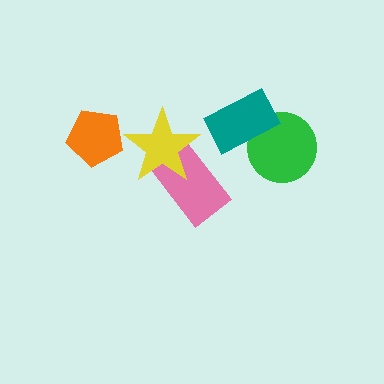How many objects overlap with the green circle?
1 object overlaps with the green circle.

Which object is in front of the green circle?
The teal rectangle is in front of the green circle.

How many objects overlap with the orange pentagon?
0 objects overlap with the orange pentagon.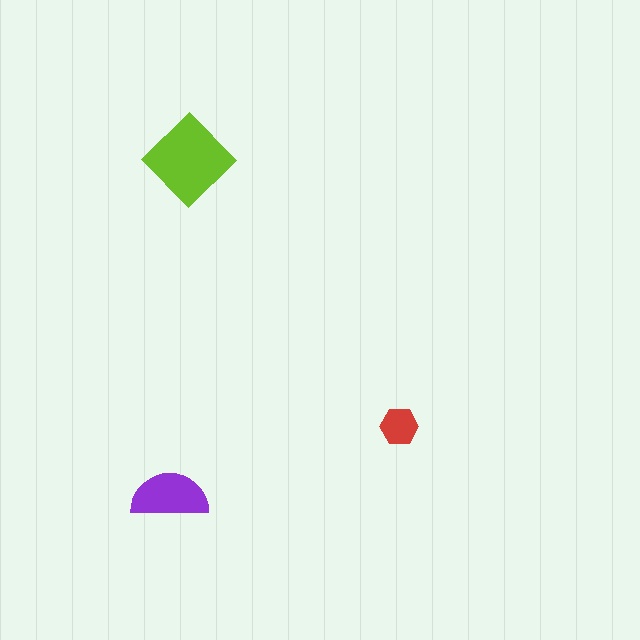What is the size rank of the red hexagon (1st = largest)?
3rd.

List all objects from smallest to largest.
The red hexagon, the purple semicircle, the lime diamond.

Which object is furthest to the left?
The purple semicircle is leftmost.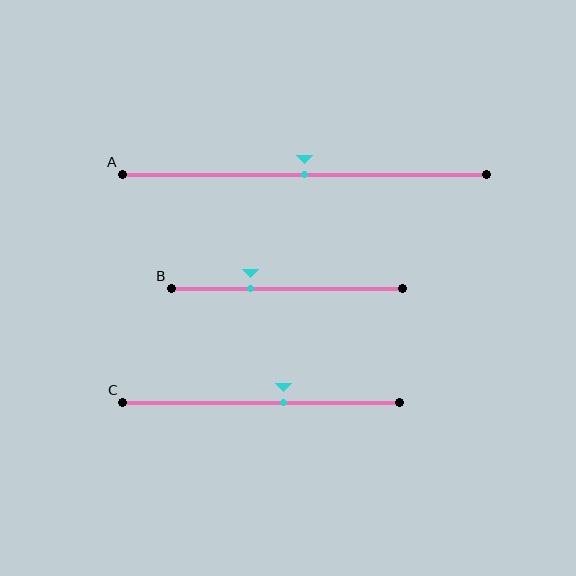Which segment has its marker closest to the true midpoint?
Segment A has its marker closest to the true midpoint.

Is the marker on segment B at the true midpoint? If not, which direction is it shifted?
No, the marker on segment B is shifted to the left by about 16% of the segment length.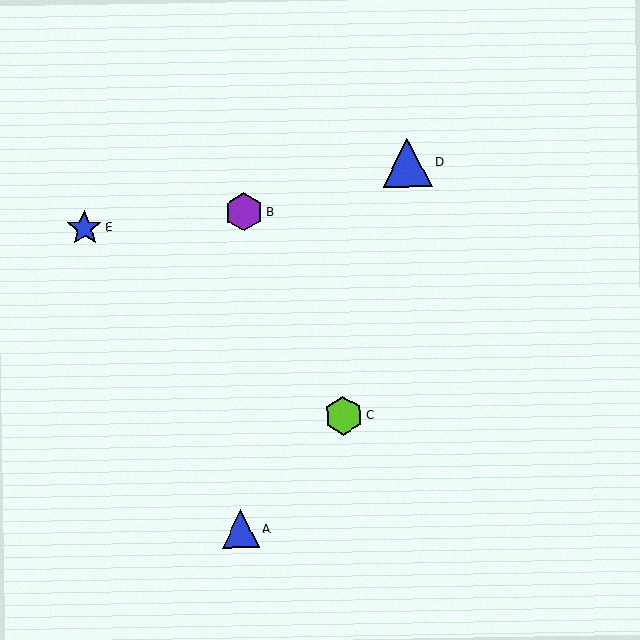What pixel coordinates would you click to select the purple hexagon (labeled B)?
Click at (244, 212) to select the purple hexagon B.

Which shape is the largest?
The blue triangle (labeled D) is the largest.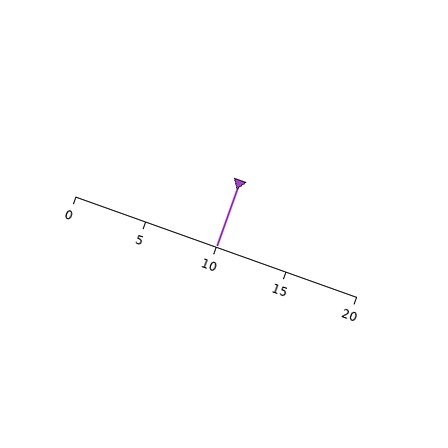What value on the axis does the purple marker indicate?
The marker indicates approximately 10.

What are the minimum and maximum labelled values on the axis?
The axis runs from 0 to 20.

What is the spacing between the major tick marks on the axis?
The major ticks are spaced 5 apart.